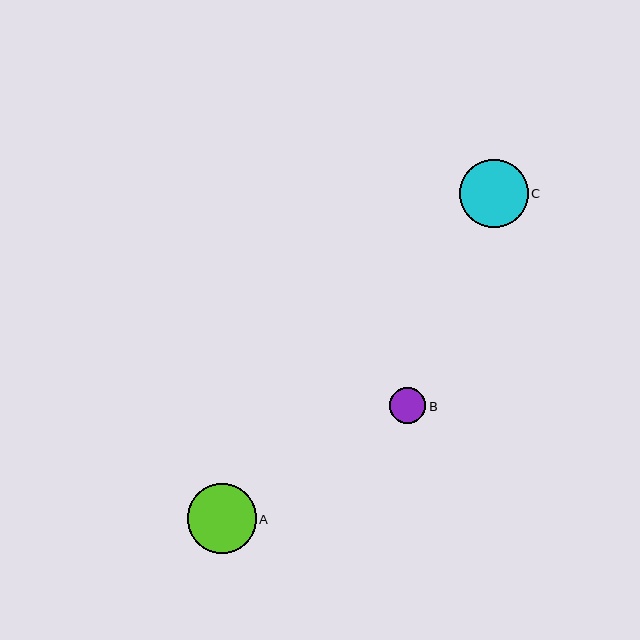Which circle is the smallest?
Circle B is the smallest with a size of approximately 37 pixels.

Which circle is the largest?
Circle A is the largest with a size of approximately 69 pixels.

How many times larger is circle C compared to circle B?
Circle C is approximately 1.9 times the size of circle B.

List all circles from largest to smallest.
From largest to smallest: A, C, B.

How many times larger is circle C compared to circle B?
Circle C is approximately 1.9 times the size of circle B.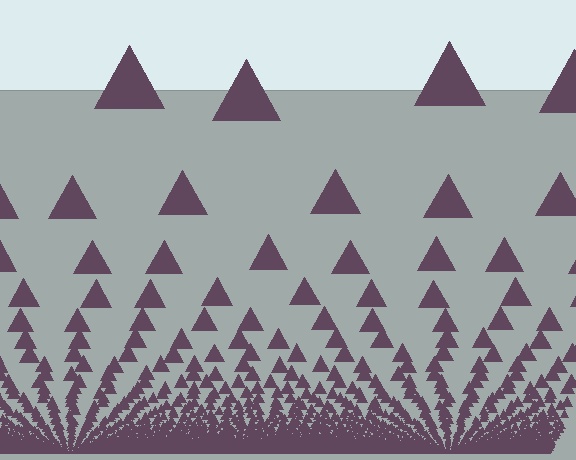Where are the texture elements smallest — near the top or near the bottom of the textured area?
Near the bottom.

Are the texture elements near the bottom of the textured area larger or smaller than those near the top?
Smaller. The gradient is inverted — elements near the bottom are smaller and denser.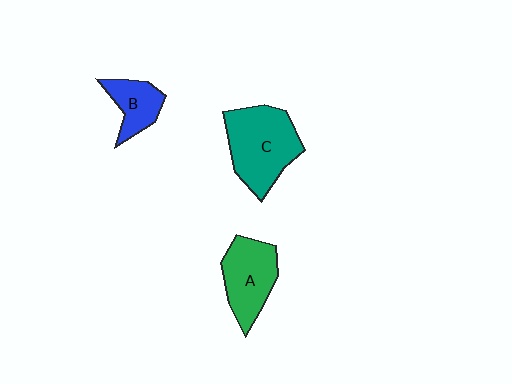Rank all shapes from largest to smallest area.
From largest to smallest: C (teal), A (green), B (blue).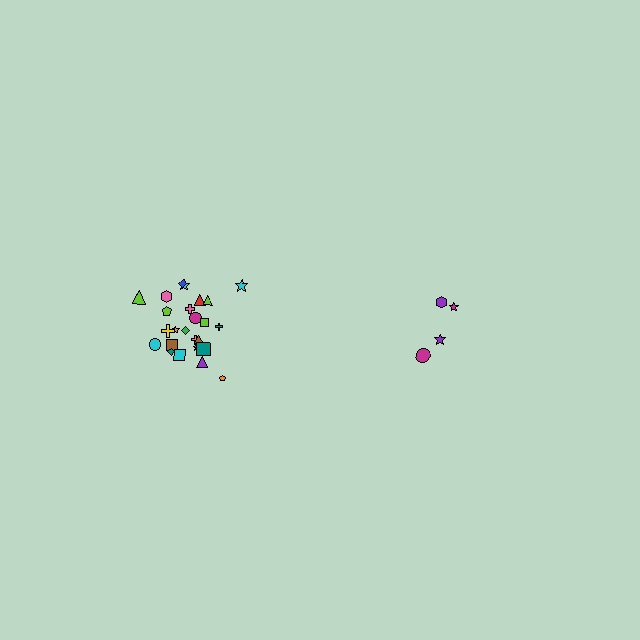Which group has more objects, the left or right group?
The left group.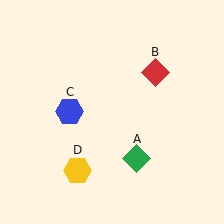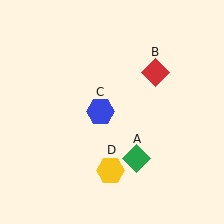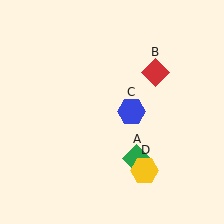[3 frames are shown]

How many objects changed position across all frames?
2 objects changed position: blue hexagon (object C), yellow hexagon (object D).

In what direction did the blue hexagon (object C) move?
The blue hexagon (object C) moved right.